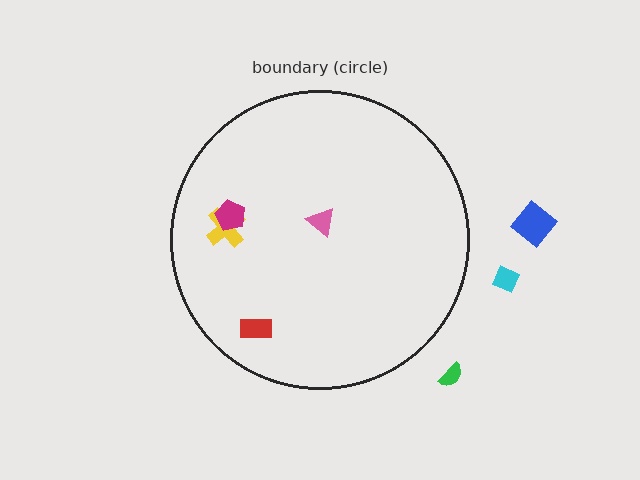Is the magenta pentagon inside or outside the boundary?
Inside.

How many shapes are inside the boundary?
4 inside, 3 outside.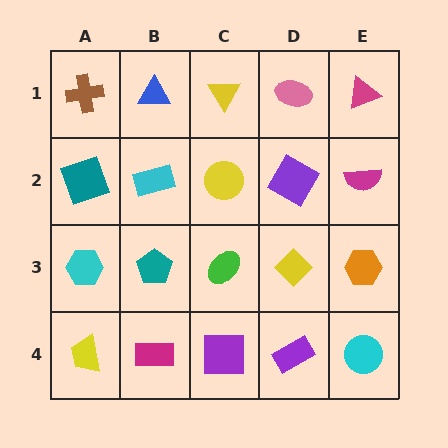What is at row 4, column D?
A purple rectangle.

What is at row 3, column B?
A teal pentagon.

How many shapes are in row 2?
5 shapes.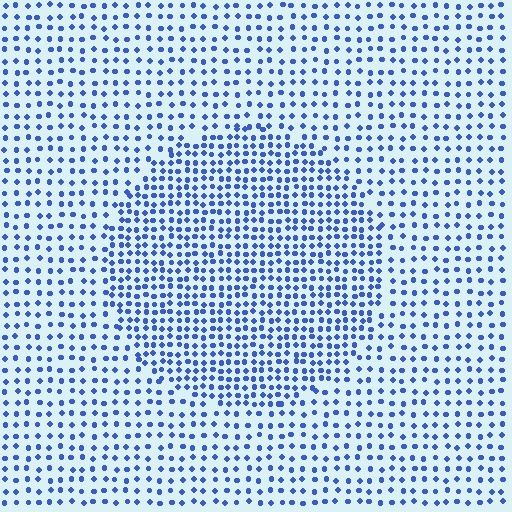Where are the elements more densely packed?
The elements are more densely packed inside the circle boundary.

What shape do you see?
I see a circle.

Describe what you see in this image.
The image contains small blue elements arranged at two different densities. A circle-shaped region is visible where the elements are more densely packed than the surrounding area.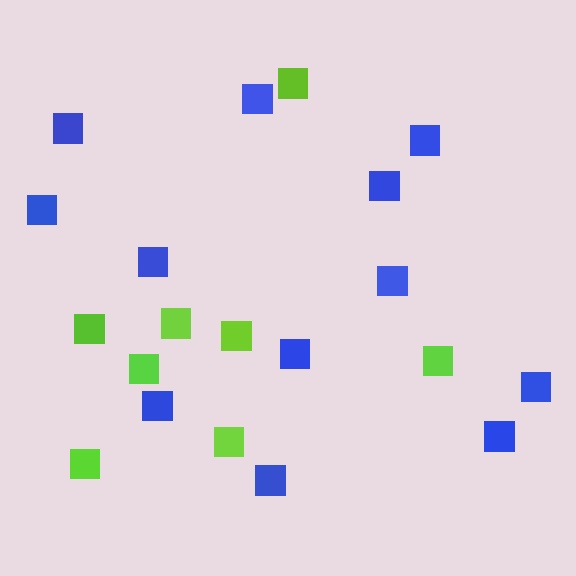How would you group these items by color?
There are 2 groups: one group of lime squares (8) and one group of blue squares (12).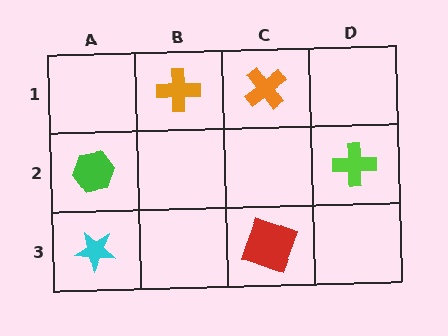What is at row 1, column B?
An orange cross.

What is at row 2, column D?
A lime cross.